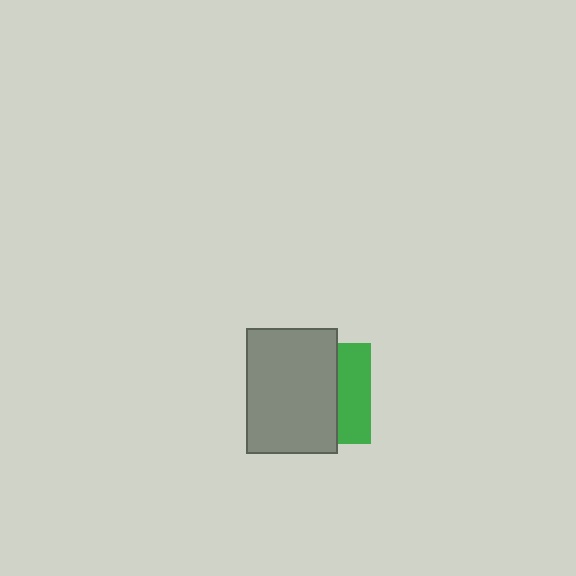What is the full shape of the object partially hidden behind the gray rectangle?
The partially hidden object is a green square.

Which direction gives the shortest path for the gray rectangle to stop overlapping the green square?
Moving left gives the shortest separation.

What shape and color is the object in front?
The object in front is a gray rectangle.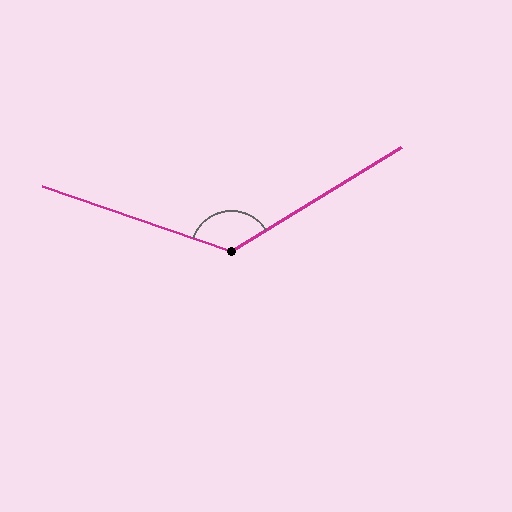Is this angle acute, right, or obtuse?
It is obtuse.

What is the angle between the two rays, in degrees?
Approximately 129 degrees.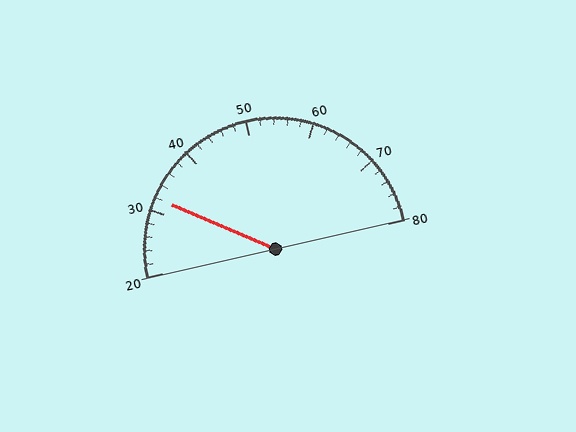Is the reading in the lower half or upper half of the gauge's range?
The reading is in the lower half of the range (20 to 80).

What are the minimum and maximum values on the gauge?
The gauge ranges from 20 to 80.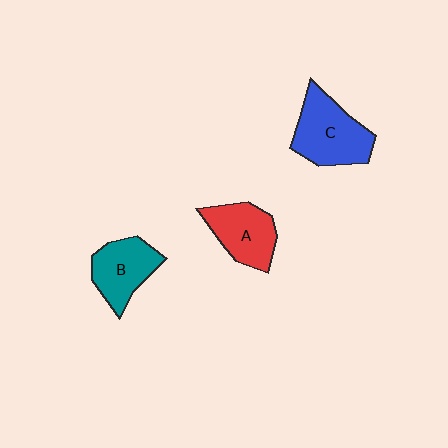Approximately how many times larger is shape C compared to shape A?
Approximately 1.2 times.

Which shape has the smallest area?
Shape B (teal).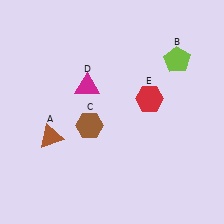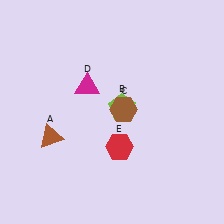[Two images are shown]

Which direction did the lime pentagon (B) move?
The lime pentagon (B) moved left.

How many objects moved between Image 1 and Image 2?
3 objects moved between the two images.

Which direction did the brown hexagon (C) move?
The brown hexagon (C) moved right.